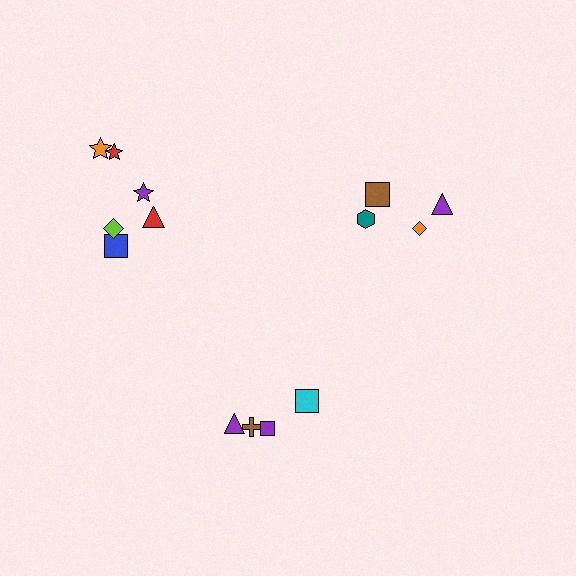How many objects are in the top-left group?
There are 6 objects.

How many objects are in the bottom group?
There are 4 objects.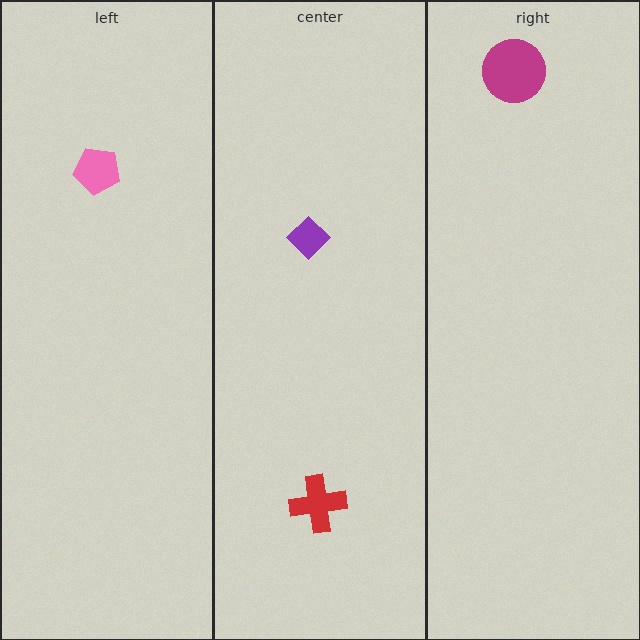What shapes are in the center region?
The red cross, the purple diamond.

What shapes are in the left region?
The pink pentagon.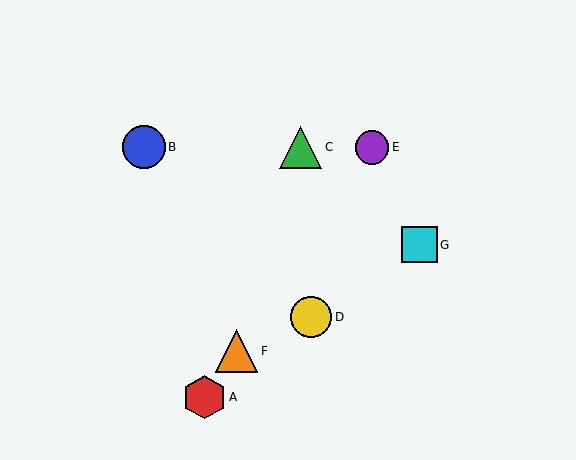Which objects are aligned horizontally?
Objects B, C, E are aligned horizontally.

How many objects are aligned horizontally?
3 objects (B, C, E) are aligned horizontally.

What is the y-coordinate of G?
Object G is at y≈245.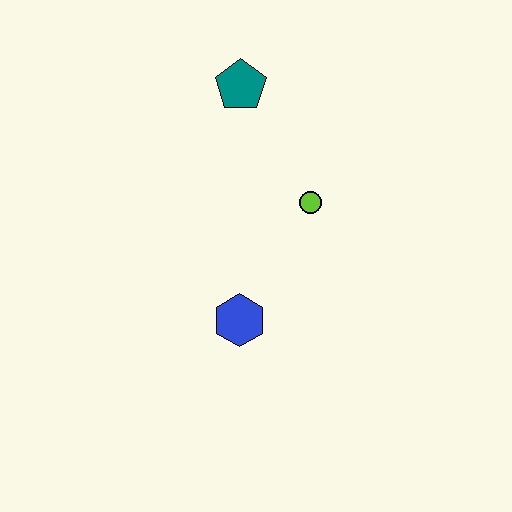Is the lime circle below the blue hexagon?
No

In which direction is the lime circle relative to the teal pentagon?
The lime circle is below the teal pentagon.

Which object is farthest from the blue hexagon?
The teal pentagon is farthest from the blue hexagon.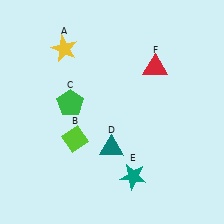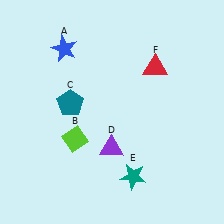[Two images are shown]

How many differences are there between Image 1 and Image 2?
There are 3 differences between the two images.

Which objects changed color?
A changed from yellow to blue. C changed from green to teal. D changed from teal to purple.